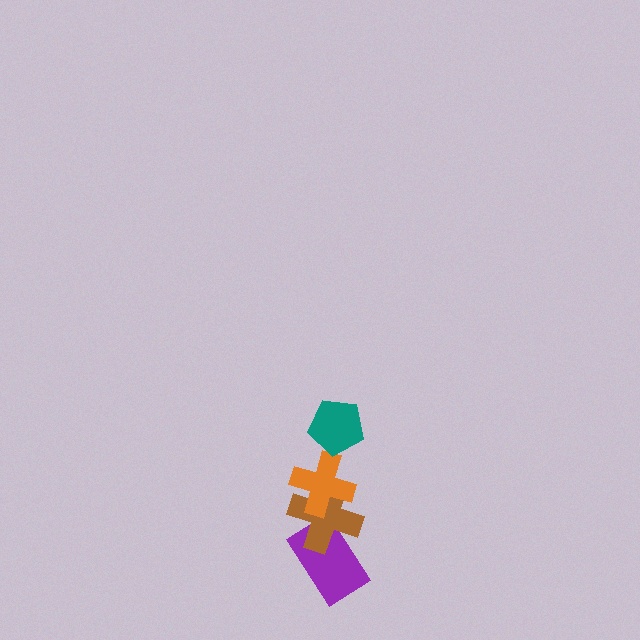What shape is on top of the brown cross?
The orange cross is on top of the brown cross.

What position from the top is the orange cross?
The orange cross is 2nd from the top.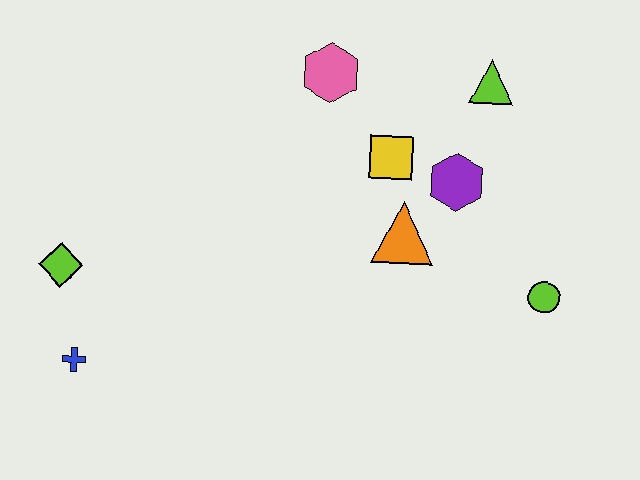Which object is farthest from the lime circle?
The lime diamond is farthest from the lime circle.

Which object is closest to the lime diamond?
The blue cross is closest to the lime diamond.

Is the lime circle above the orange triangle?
No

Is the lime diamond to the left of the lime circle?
Yes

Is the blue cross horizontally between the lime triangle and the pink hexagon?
No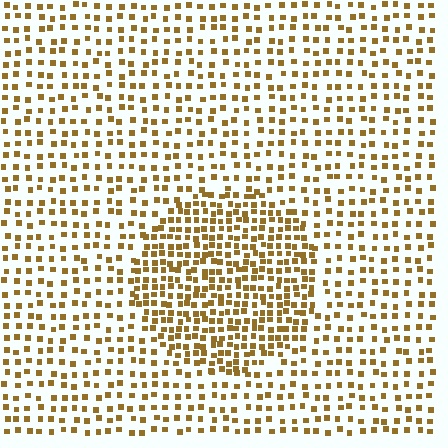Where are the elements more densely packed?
The elements are more densely packed inside the circle boundary.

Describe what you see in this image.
The image contains small brown elements arranged at two different densities. A circle-shaped region is visible where the elements are more densely packed than the surrounding area.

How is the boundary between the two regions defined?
The boundary is defined by a change in element density (approximately 1.9x ratio). All elements are the same color, size, and shape.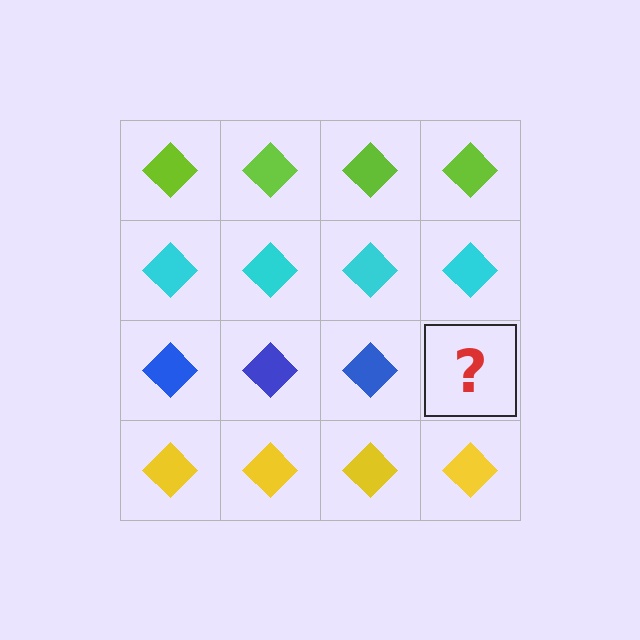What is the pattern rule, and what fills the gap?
The rule is that each row has a consistent color. The gap should be filled with a blue diamond.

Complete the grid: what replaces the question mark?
The question mark should be replaced with a blue diamond.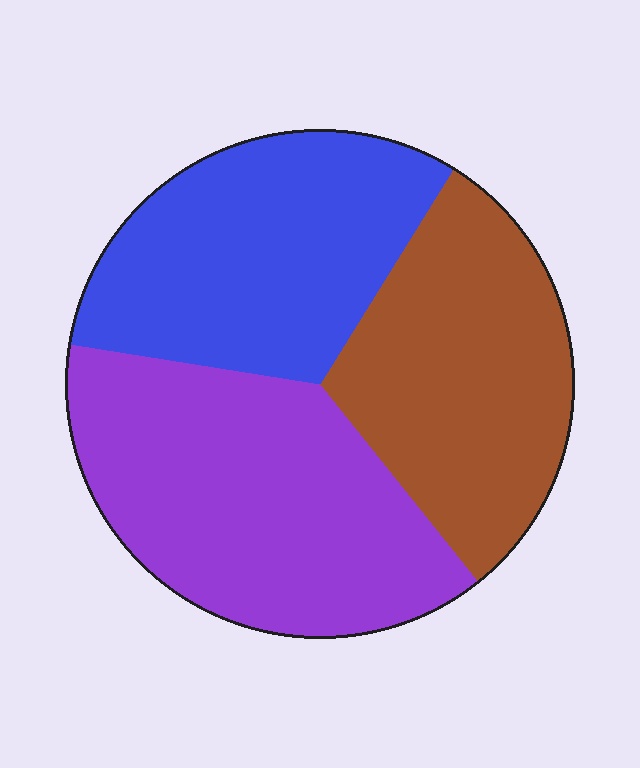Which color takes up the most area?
Purple, at roughly 40%.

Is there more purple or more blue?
Purple.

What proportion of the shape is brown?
Brown covers 30% of the shape.